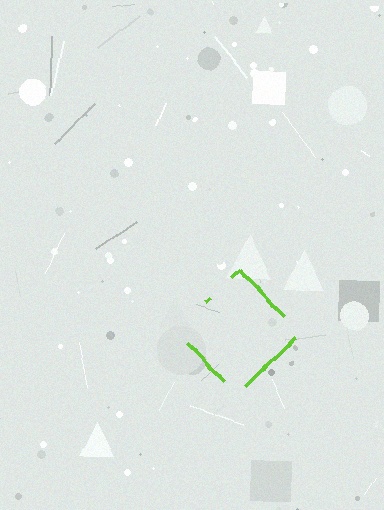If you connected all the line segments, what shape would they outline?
They would outline a diamond.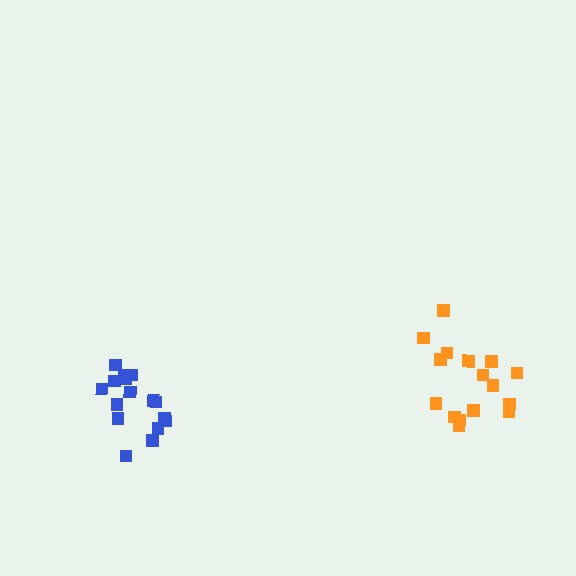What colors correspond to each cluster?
The clusters are colored: orange, blue.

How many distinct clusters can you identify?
There are 2 distinct clusters.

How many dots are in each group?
Group 1: 16 dots, Group 2: 16 dots (32 total).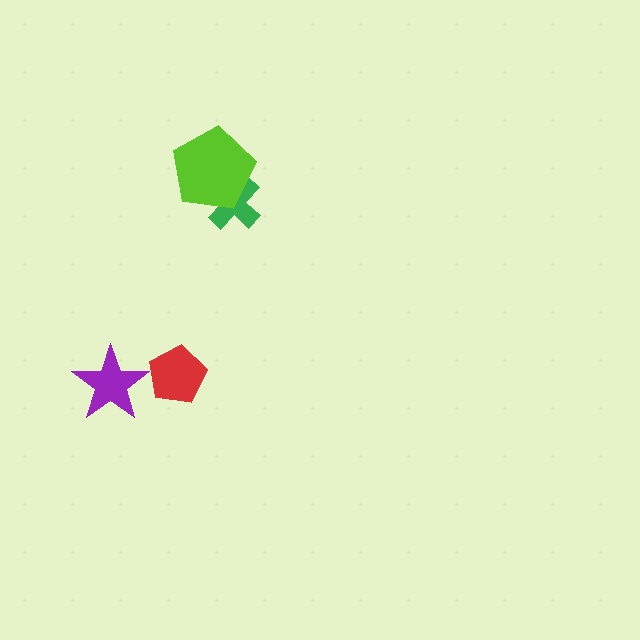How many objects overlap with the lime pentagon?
1 object overlaps with the lime pentagon.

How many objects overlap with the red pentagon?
0 objects overlap with the red pentagon.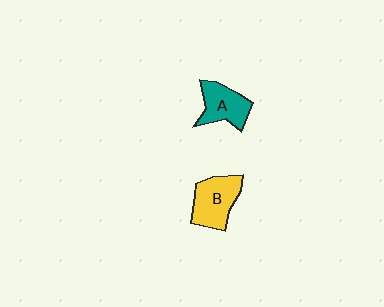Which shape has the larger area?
Shape B (yellow).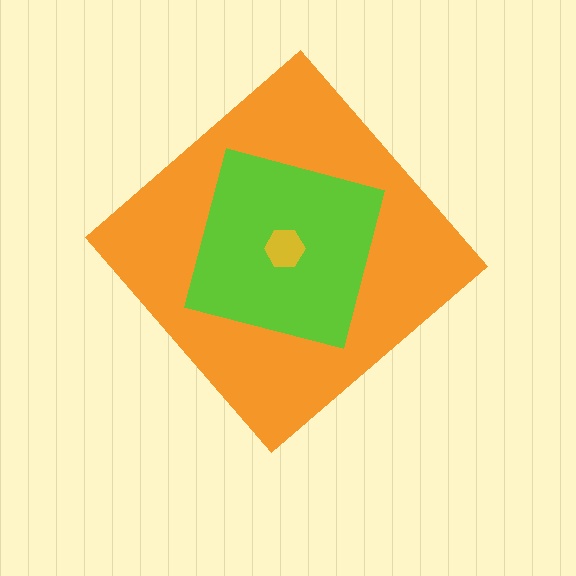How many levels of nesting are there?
3.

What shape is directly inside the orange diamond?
The lime square.